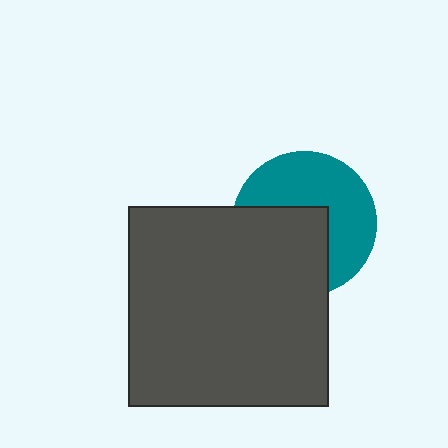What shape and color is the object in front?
The object in front is a dark gray square.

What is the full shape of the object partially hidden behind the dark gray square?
The partially hidden object is a teal circle.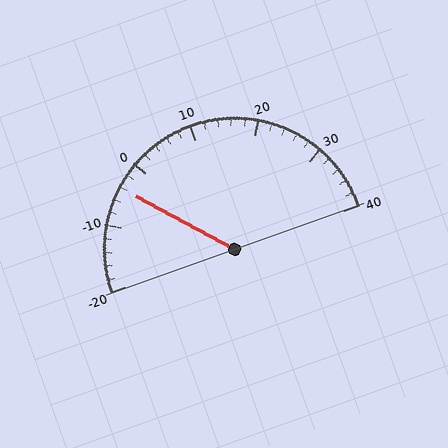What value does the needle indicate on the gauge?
The needle indicates approximately -4.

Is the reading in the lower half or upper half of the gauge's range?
The reading is in the lower half of the range (-20 to 40).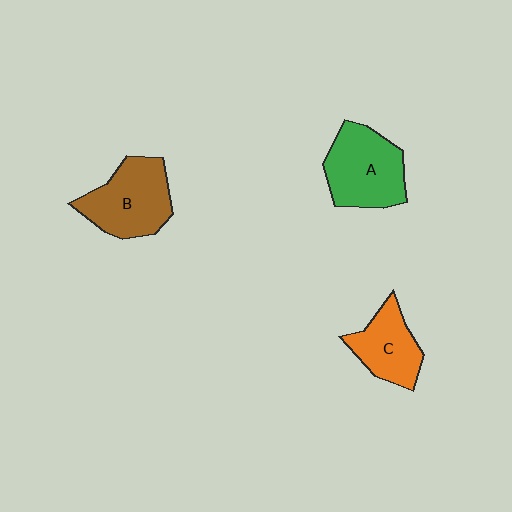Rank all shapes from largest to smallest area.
From largest to smallest: A (green), B (brown), C (orange).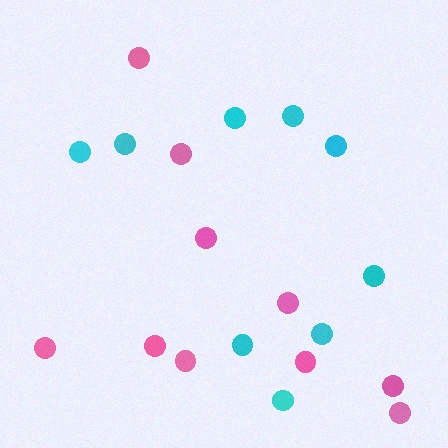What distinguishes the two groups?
There are 2 groups: one group of cyan circles (9) and one group of pink circles (10).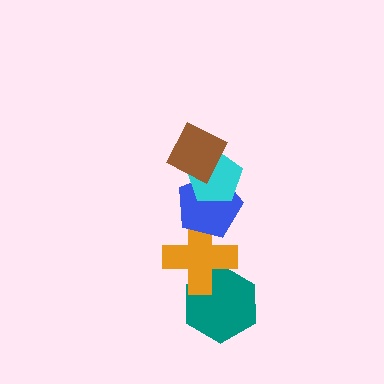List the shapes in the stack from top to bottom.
From top to bottom: the brown diamond, the cyan pentagon, the blue pentagon, the orange cross, the teal hexagon.